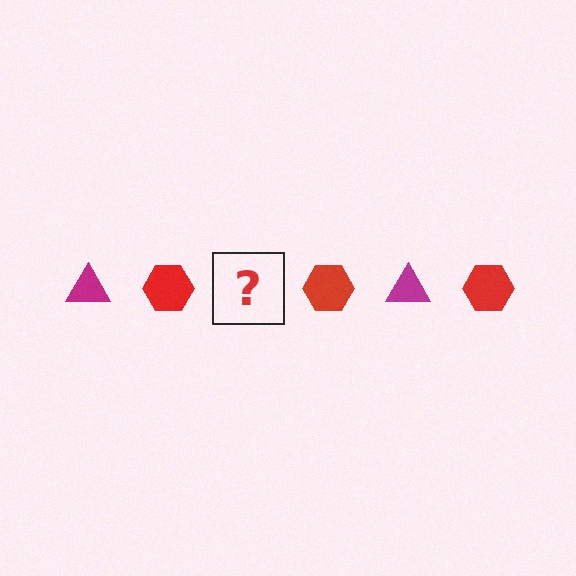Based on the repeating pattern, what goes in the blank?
The blank should be a magenta triangle.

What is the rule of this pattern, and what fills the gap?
The rule is that the pattern alternates between magenta triangle and red hexagon. The gap should be filled with a magenta triangle.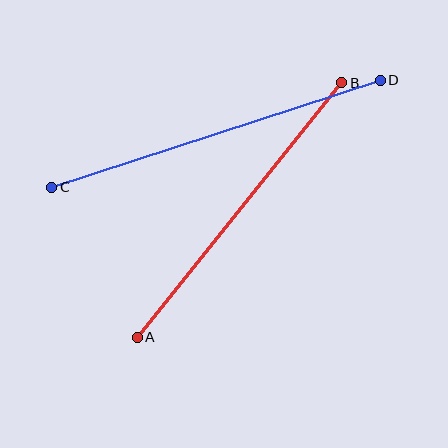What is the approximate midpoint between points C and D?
The midpoint is at approximately (216, 134) pixels.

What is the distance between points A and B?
The distance is approximately 326 pixels.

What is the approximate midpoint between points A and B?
The midpoint is at approximately (239, 210) pixels.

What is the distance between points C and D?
The distance is approximately 346 pixels.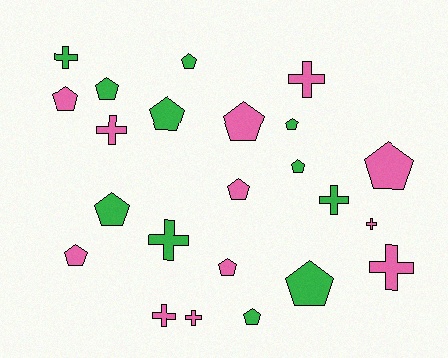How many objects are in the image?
There are 23 objects.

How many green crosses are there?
There are 3 green crosses.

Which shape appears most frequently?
Pentagon, with 14 objects.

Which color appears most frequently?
Pink, with 12 objects.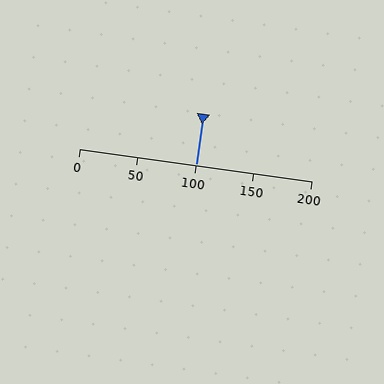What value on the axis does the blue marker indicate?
The marker indicates approximately 100.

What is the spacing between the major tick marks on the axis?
The major ticks are spaced 50 apart.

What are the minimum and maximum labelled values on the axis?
The axis runs from 0 to 200.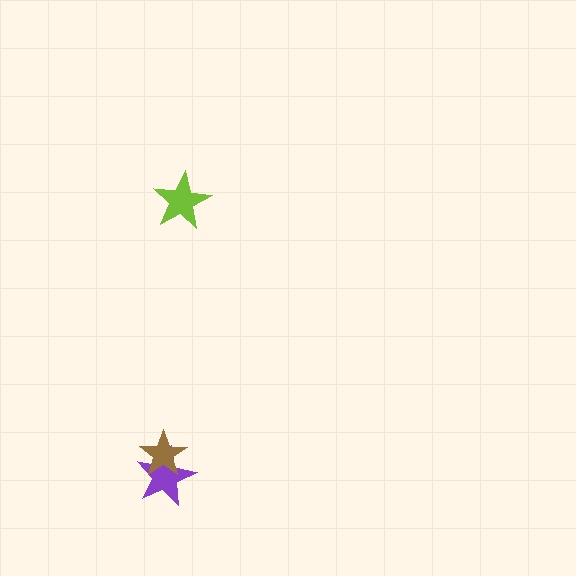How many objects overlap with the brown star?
1 object overlaps with the brown star.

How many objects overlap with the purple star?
1 object overlaps with the purple star.